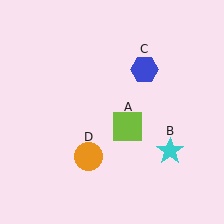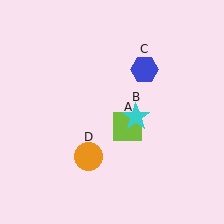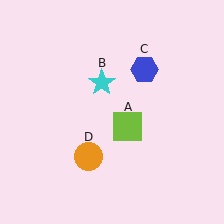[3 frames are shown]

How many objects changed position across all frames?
1 object changed position: cyan star (object B).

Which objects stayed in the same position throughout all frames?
Lime square (object A) and blue hexagon (object C) and orange circle (object D) remained stationary.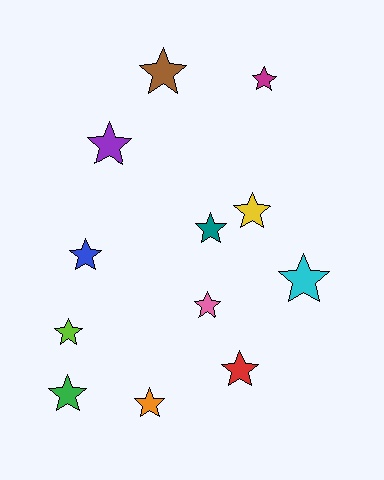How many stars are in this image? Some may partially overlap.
There are 12 stars.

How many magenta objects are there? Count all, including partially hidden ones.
There is 1 magenta object.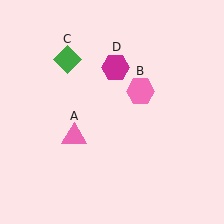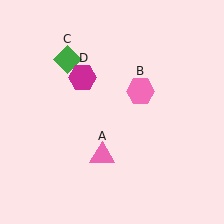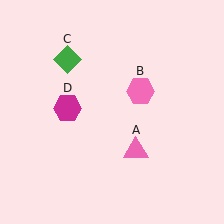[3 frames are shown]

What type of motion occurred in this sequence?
The pink triangle (object A), magenta hexagon (object D) rotated counterclockwise around the center of the scene.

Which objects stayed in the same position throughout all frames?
Pink hexagon (object B) and green diamond (object C) remained stationary.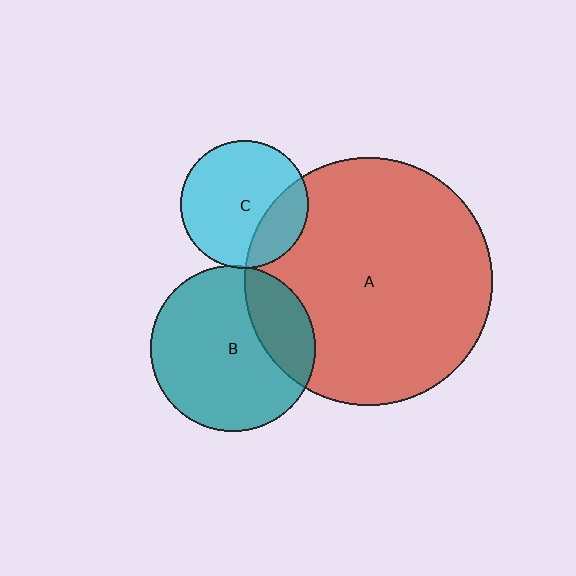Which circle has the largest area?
Circle A (red).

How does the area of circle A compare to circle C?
Approximately 3.8 times.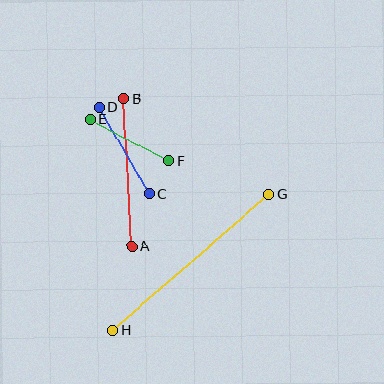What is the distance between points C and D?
The distance is approximately 100 pixels.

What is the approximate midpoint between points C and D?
The midpoint is at approximately (124, 150) pixels.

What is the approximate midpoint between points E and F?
The midpoint is at approximately (130, 140) pixels.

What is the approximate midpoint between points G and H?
The midpoint is at approximately (191, 262) pixels.